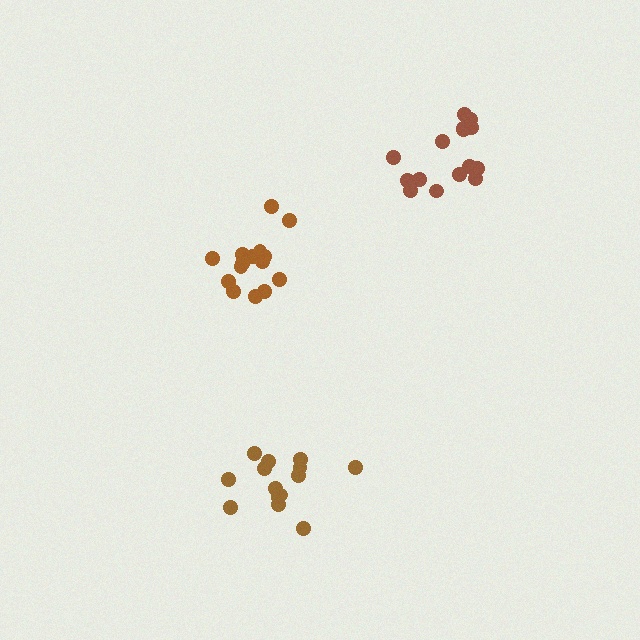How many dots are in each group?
Group 1: 14 dots, Group 2: 15 dots, Group 3: 15 dots (44 total).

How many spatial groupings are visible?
There are 3 spatial groupings.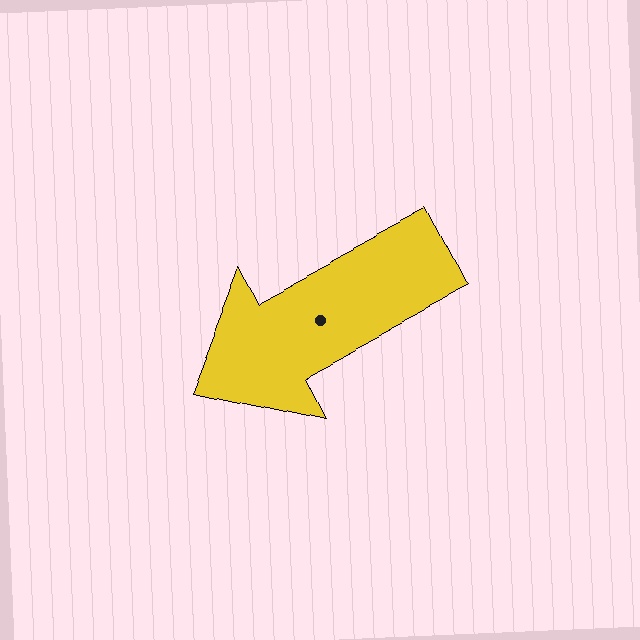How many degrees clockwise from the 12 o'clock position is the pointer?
Approximately 242 degrees.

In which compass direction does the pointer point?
Southwest.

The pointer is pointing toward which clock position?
Roughly 8 o'clock.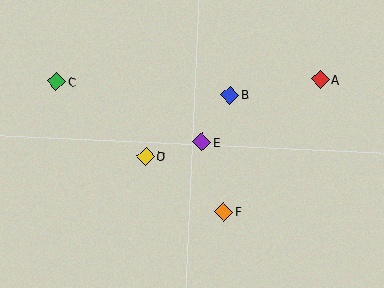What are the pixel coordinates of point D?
Point D is at (146, 156).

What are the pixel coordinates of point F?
Point F is at (224, 212).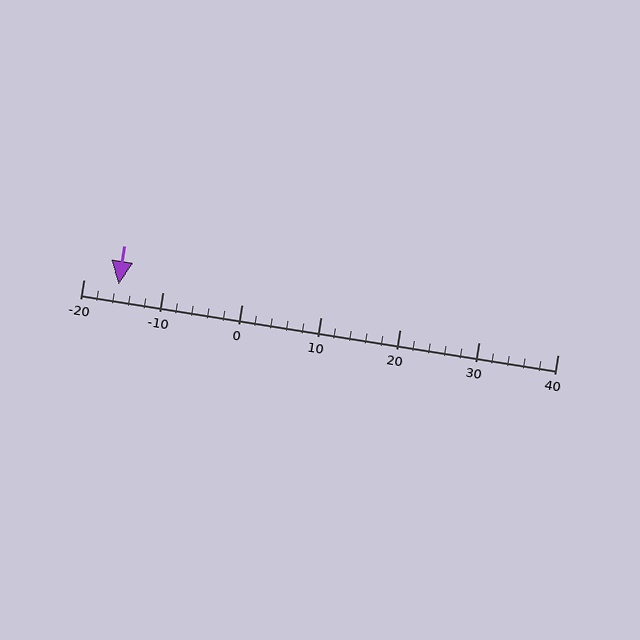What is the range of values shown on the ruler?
The ruler shows values from -20 to 40.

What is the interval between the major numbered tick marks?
The major tick marks are spaced 10 units apart.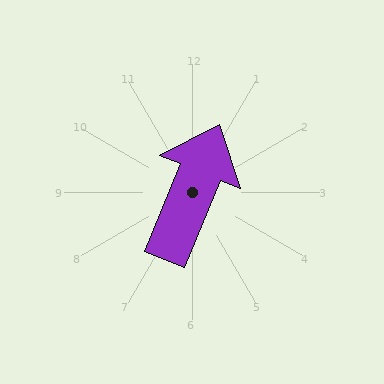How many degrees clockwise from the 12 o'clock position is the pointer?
Approximately 22 degrees.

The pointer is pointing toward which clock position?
Roughly 1 o'clock.